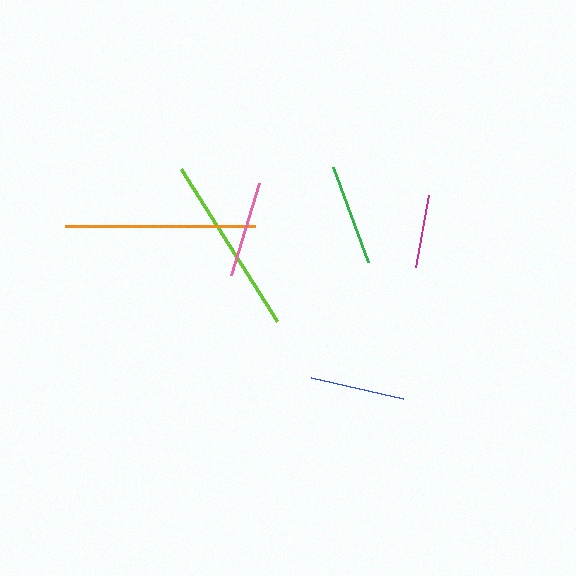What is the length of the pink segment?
The pink segment is approximately 97 pixels long.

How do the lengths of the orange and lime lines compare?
The orange and lime lines are approximately the same length.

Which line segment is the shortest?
The magenta line is the shortest at approximately 74 pixels.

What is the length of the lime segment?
The lime segment is approximately 180 pixels long.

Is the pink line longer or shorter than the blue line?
The pink line is longer than the blue line.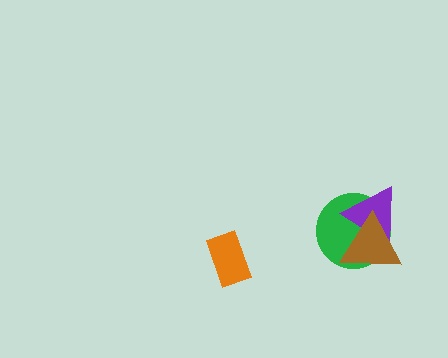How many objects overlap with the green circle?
2 objects overlap with the green circle.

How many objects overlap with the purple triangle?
2 objects overlap with the purple triangle.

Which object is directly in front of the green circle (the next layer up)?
The purple triangle is directly in front of the green circle.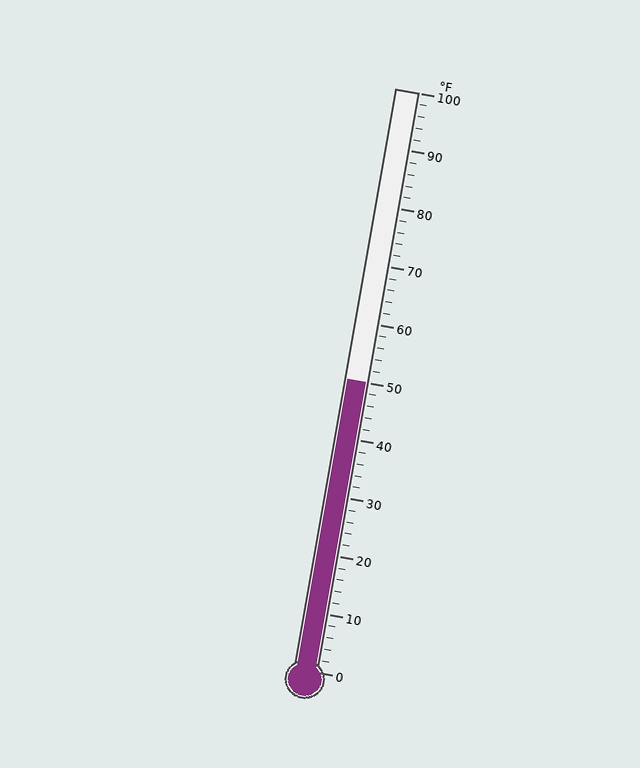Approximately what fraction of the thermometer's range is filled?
The thermometer is filled to approximately 50% of its range.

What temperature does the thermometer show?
The thermometer shows approximately 50°F.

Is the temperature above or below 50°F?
The temperature is at 50°F.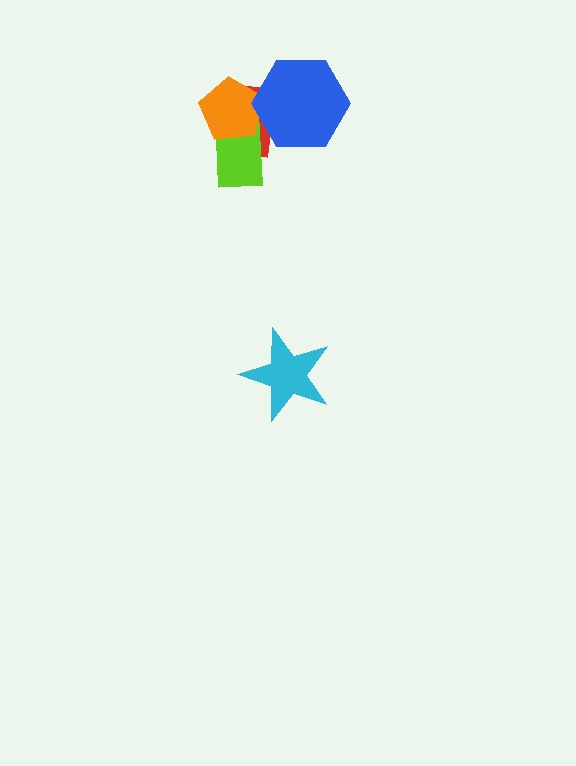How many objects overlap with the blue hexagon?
2 objects overlap with the blue hexagon.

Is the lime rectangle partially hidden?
Yes, it is partially covered by another shape.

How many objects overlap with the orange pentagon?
3 objects overlap with the orange pentagon.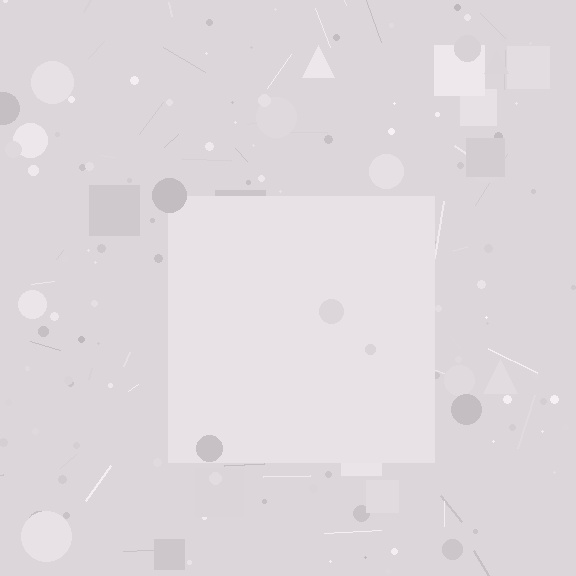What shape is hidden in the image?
A square is hidden in the image.